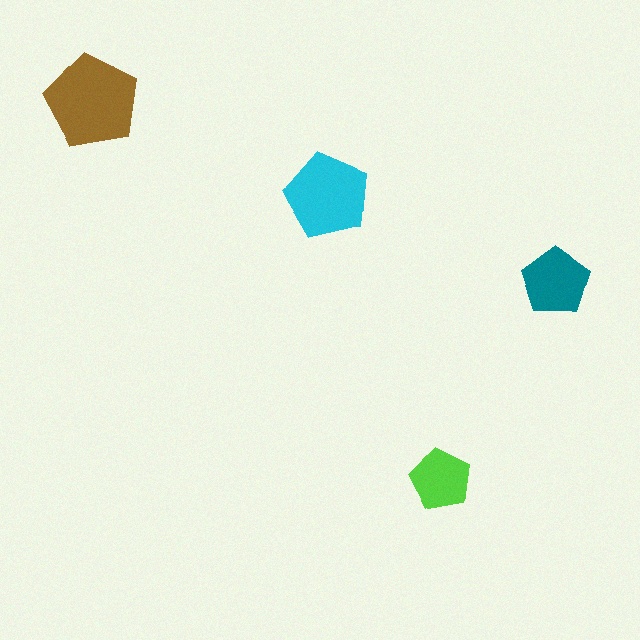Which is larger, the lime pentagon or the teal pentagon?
The teal one.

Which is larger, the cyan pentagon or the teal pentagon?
The cyan one.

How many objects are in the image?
There are 4 objects in the image.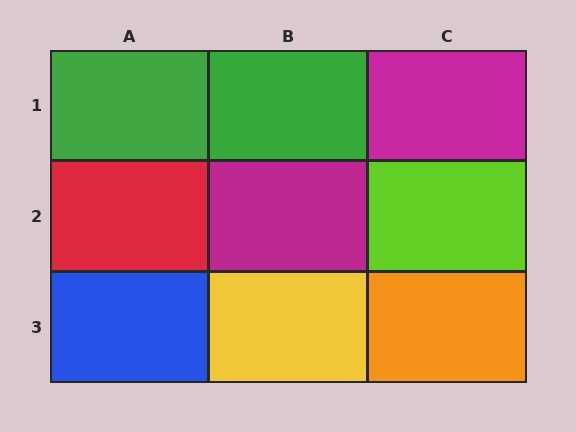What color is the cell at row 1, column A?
Green.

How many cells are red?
1 cell is red.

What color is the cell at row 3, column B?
Yellow.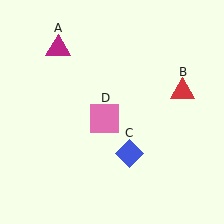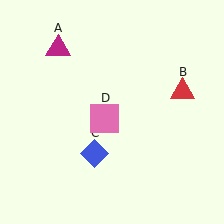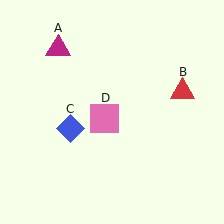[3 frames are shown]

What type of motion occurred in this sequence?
The blue diamond (object C) rotated clockwise around the center of the scene.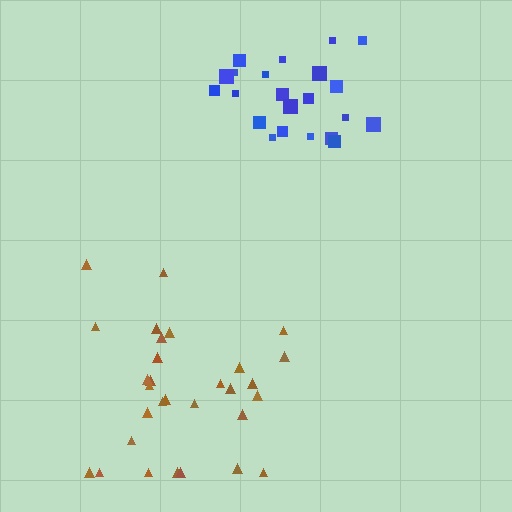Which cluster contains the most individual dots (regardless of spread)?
Brown (30).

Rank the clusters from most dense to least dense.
blue, brown.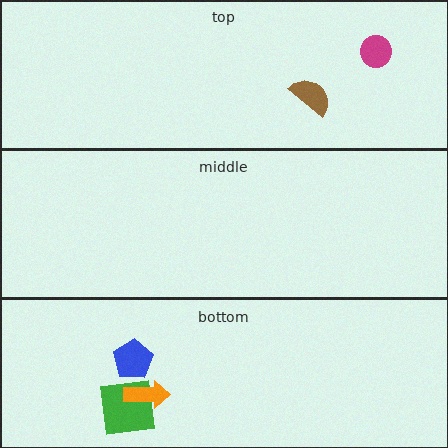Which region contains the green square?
The bottom region.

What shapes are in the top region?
The brown semicircle, the magenta circle.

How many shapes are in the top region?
2.